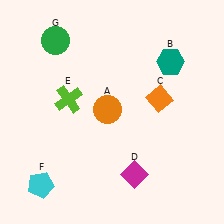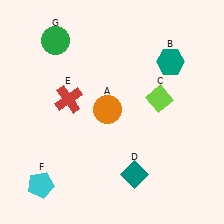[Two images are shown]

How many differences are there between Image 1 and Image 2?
There are 3 differences between the two images.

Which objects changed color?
C changed from orange to lime. D changed from magenta to teal. E changed from lime to red.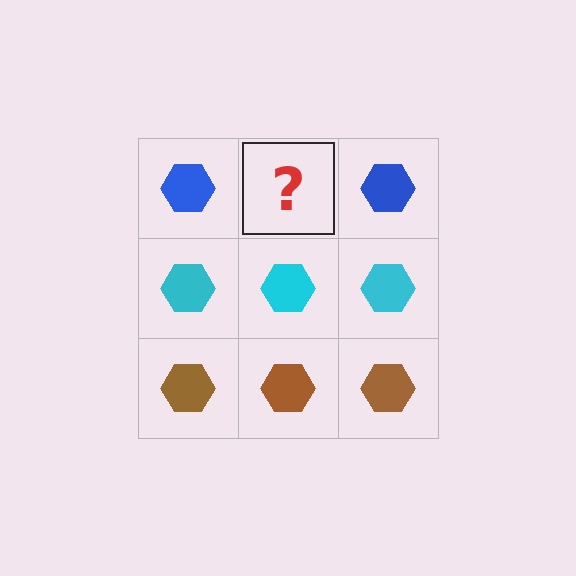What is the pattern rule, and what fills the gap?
The rule is that each row has a consistent color. The gap should be filled with a blue hexagon.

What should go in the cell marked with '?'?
The missing cell should contain a blue hexagon.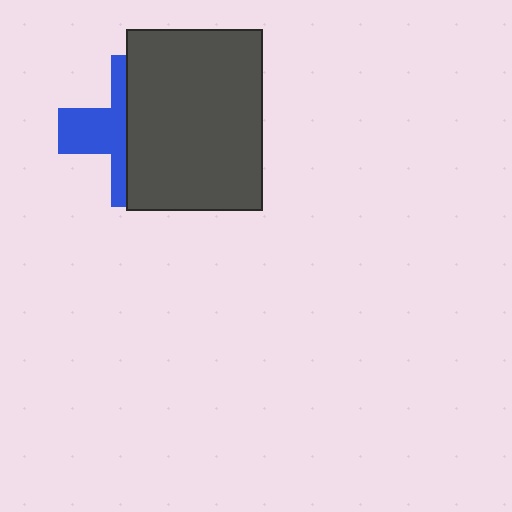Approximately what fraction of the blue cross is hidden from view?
Roughly 61% of the blue cross is hidden behind the dark gray rectangle.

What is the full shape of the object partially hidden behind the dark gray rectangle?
The partially hidden object is a blue cross.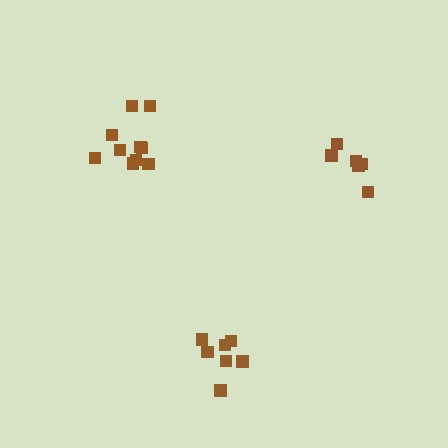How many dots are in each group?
Group 1: 7 dots, Group 2: 6 dots, Group 3: 10 dots (23 total).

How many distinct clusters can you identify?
There are 3 distinct clusters.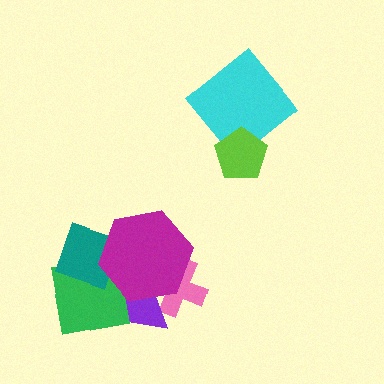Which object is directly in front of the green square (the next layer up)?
The teal diamond is directly in front of the green square.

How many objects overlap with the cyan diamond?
1 object overlaps with the cyan diamond.